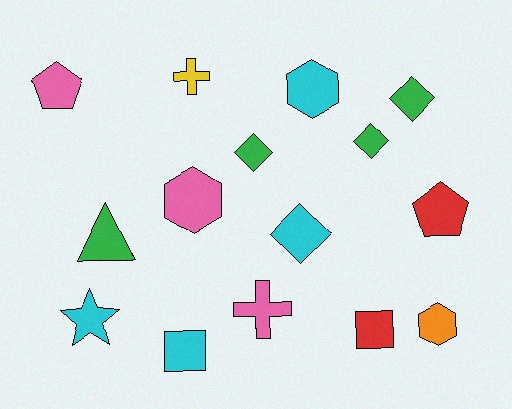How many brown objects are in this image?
There are no brown objects.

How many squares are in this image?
There are 2 squares.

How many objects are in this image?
There are 15 objects.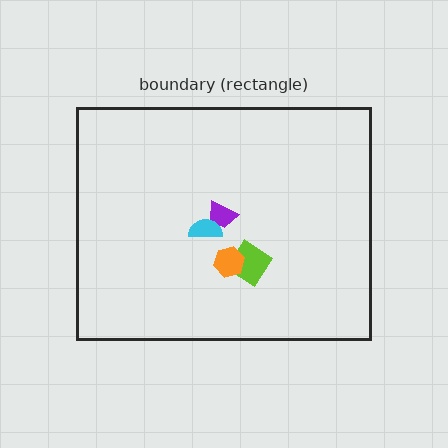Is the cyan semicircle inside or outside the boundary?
Inside.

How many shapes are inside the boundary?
4 inside, 0 outside.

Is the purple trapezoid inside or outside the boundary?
Inside.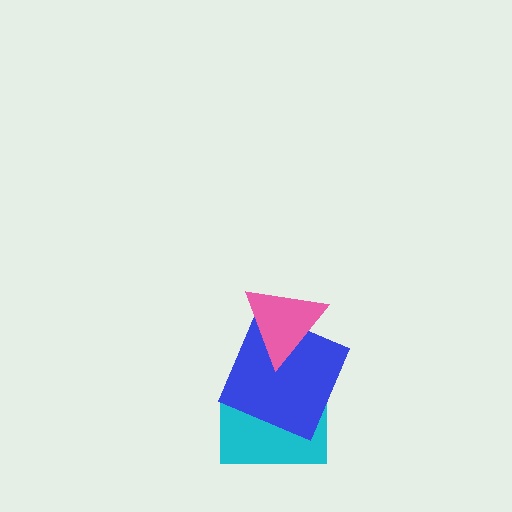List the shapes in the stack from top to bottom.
From top to bottom: the pink triangle, the blue square, the cyan rectangle.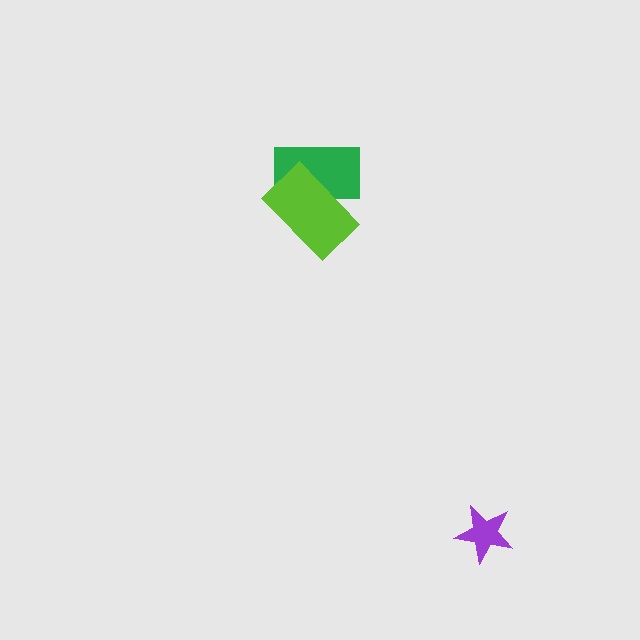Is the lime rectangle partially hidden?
No, no other shape covers it.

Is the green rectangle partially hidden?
Yes, it is partially covered by another shape.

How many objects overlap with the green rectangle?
1 object overlaps with the green rectangle.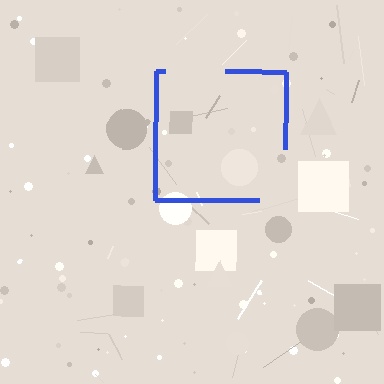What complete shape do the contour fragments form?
The contour fragments form a square.